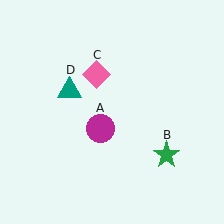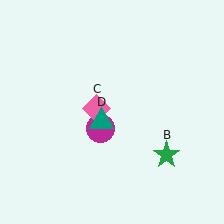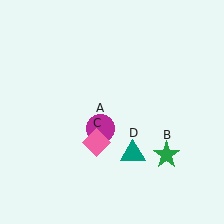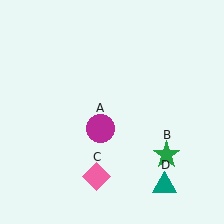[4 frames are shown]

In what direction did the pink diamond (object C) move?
The pink diamond (object C) moved down.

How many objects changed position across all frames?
2 objects changed position: pink diamond (object C), teal triangle (object D).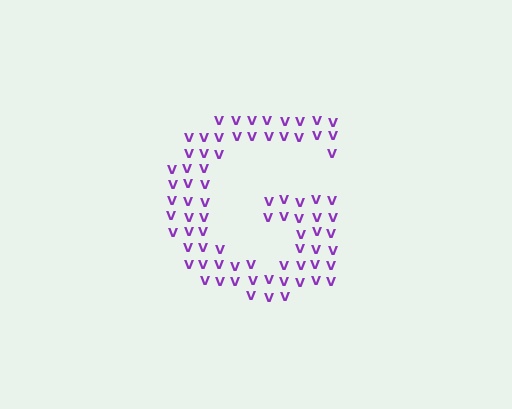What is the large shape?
The large shape is the letter G.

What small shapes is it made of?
It is made of small letter V's.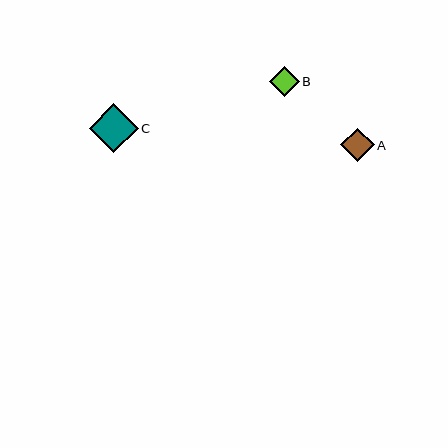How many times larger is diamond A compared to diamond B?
Diamond A is approximately 1.1 times the size of diamond B.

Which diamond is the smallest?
Diamond B is the smallest with a size of approximately 30 pixels.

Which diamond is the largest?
Diamond C is the largest with a size of approximately 49 pixels.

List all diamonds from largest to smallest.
From largest to smallest: C, A, B.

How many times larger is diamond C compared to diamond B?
Diamond C is approximately 1.6 times the size of diamond B.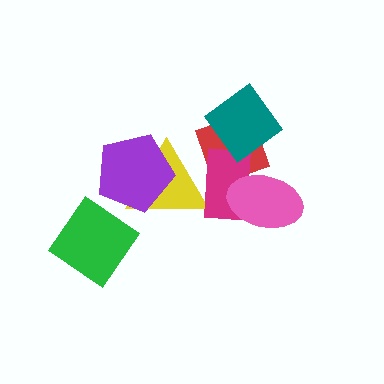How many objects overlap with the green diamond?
0 objects overlap with the green diamond.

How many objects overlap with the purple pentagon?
1 object overlaps with the purple pentagon.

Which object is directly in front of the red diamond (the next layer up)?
The magenta rectangle is directly in front of the red diamond.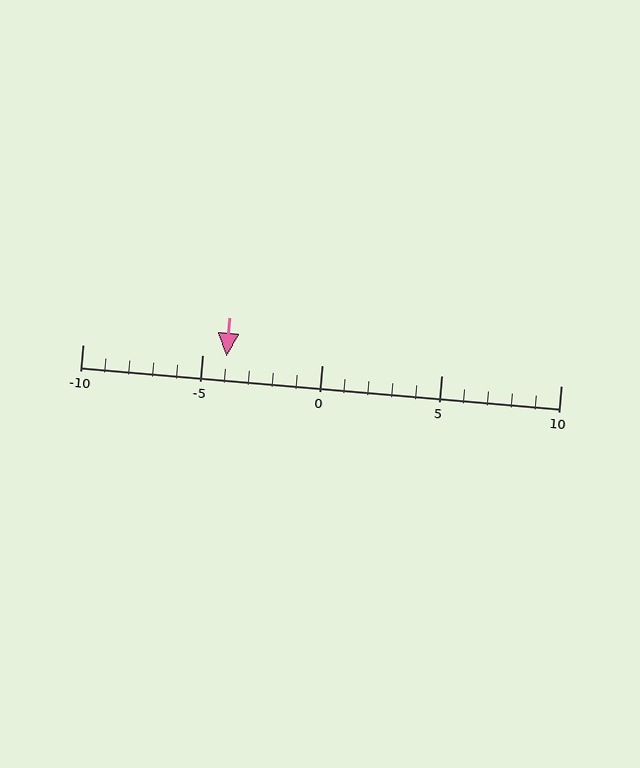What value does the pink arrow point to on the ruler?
The pink arrow points to approximately -4.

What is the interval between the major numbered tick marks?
The major tick marks are spaced 5 units apart.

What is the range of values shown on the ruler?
The ruler shows values from -10 to 10.